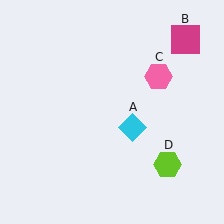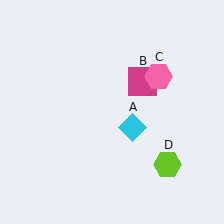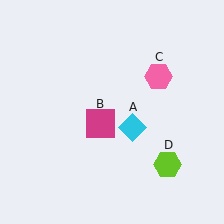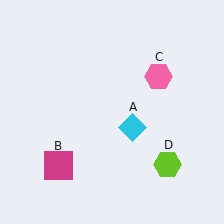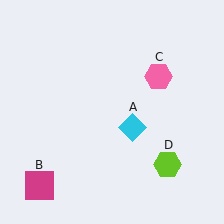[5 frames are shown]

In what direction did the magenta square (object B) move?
The magenta square (object B) moved down and to the left.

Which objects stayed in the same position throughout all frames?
Cyan diamond (object A) and pink hexagon (object C) and lime hexagon (object D) remained stationary.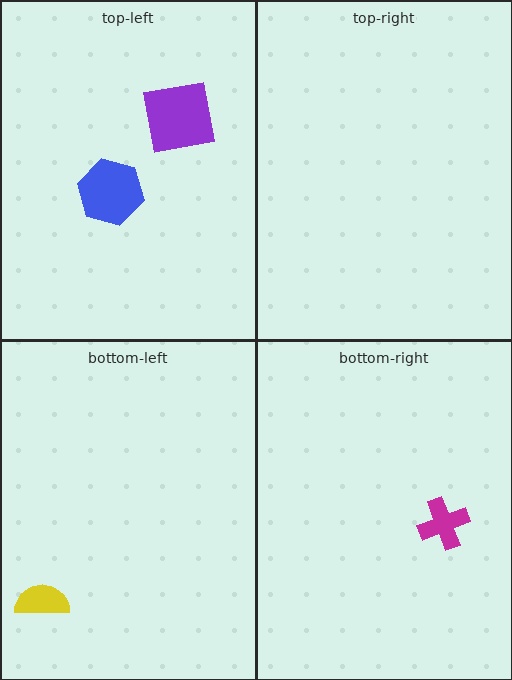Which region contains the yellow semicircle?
The bottom-left region.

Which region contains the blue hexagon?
The top-left region.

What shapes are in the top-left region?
The purple square, the blue hexagon.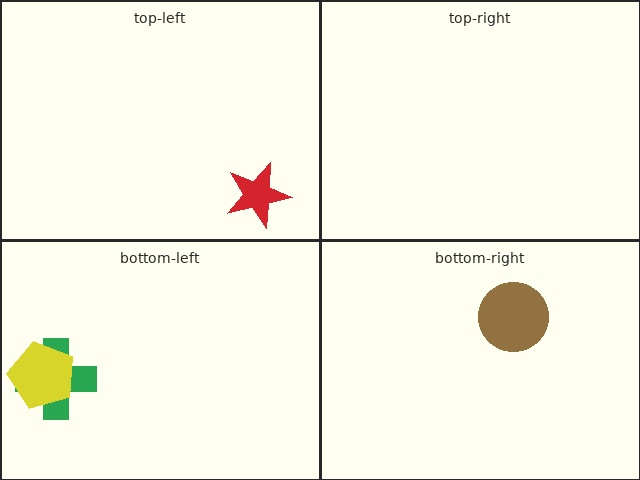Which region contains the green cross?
The bottom-left region.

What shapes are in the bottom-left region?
The green cross, the yellow pentagon.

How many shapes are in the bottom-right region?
1.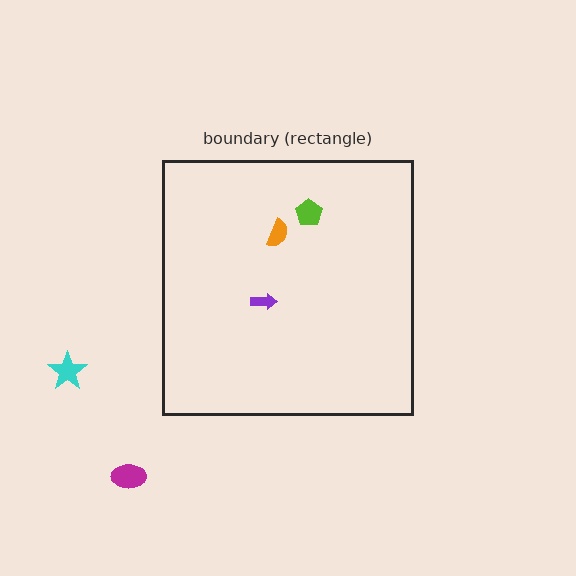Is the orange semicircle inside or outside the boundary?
Inside.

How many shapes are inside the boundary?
3 inside, 2 outside.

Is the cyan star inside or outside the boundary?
Outside.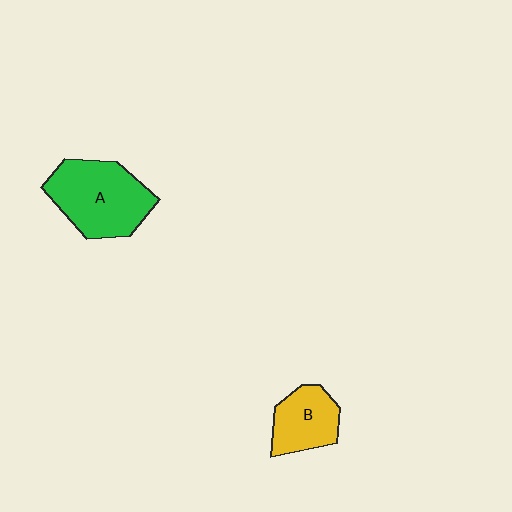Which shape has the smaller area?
Shape B (yellow).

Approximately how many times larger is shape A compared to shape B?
Approximately 1.7 times.